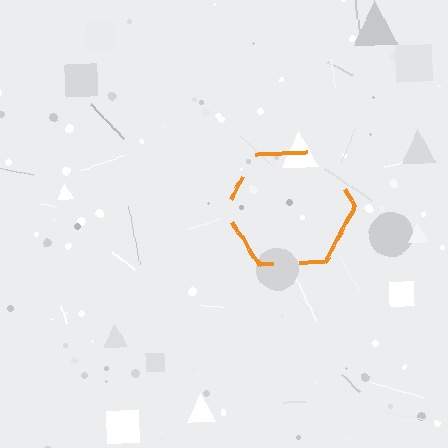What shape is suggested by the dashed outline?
The dashed outline suggests a hexagon.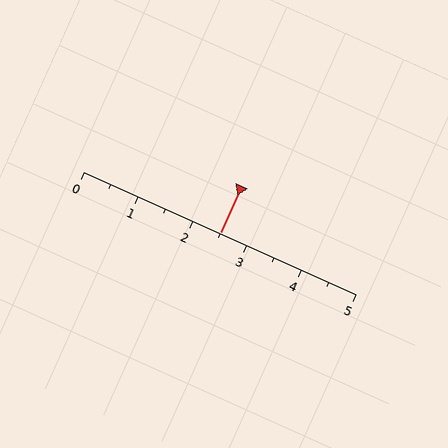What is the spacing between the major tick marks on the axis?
The major ticks are spaced 1 apart.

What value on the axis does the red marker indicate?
The marker indicates approximately 2.5.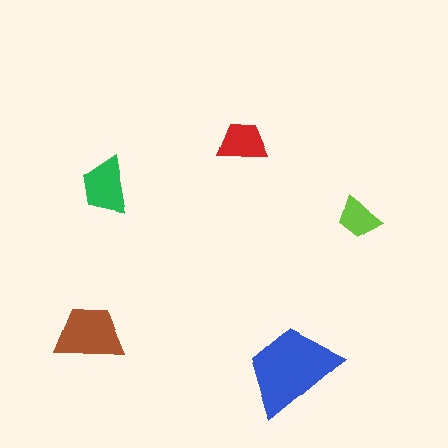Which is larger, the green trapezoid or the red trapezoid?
The green one.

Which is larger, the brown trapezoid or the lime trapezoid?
The brown one.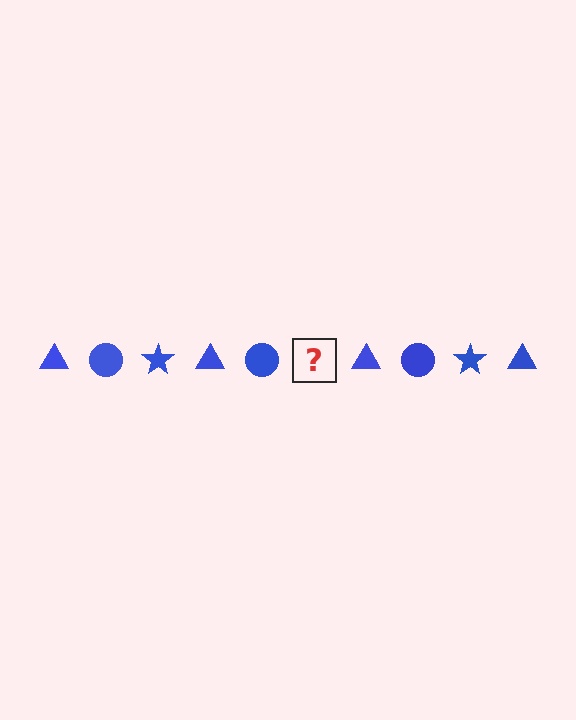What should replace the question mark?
The question mark should be replaced with a blue star.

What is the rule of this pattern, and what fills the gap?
The rule is that the pattern cycles through triangle, circle, star shapes in blue. The gap should be filled with a blue star.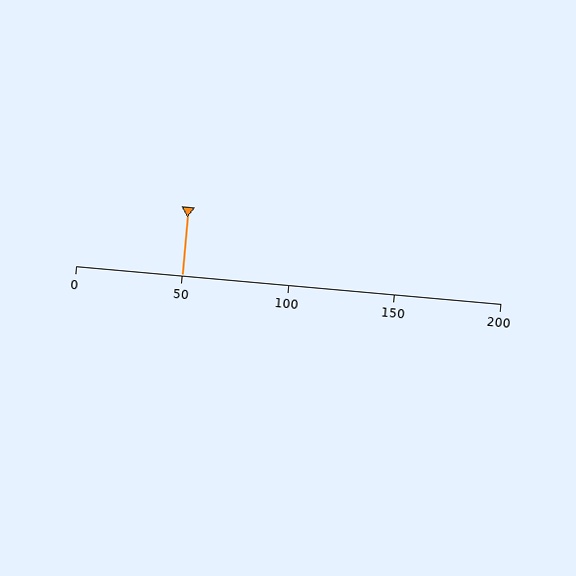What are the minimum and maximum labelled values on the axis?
The axis runs from 0 to 200.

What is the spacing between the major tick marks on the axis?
The major ticks are spaced 50 apart.